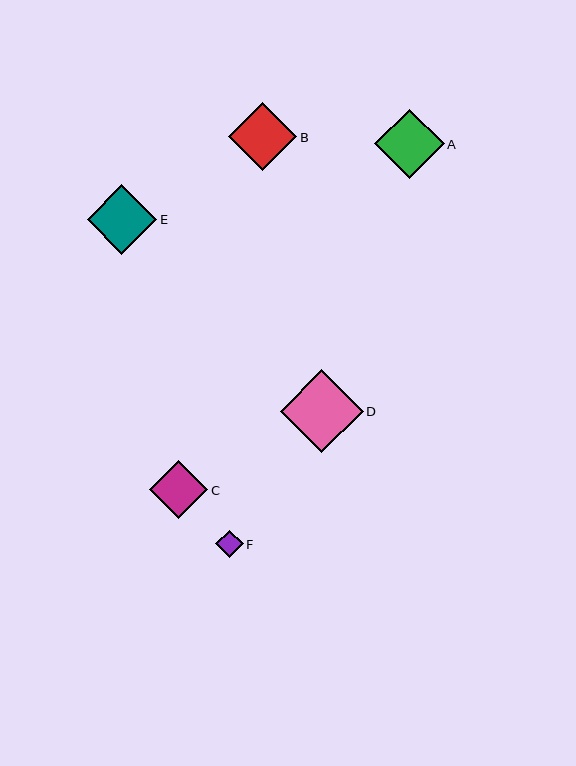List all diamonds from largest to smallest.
From largest to smallest: D, E, A, B, C, F.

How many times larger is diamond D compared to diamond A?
Diamond D is approximately 1.2 times the size of diamond A.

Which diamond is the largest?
Diamond D is the largest with a size of approximately 83 pixels.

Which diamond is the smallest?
Diamond F is the smallest with a size of approximately 27 pixels.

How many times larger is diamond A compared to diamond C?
Diamond A is approximately 1.2 times the size of diamond C.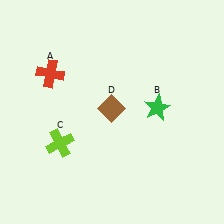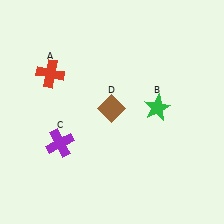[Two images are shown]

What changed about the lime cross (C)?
In Image 1, C is lime. In Image 2, it changed to purple.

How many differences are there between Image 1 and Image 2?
There is 1 difference between the two images.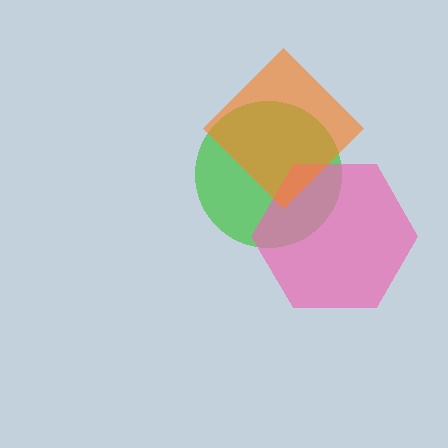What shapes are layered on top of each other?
The layered shapes are: a green circle, a pink hexagon, an orange diamond.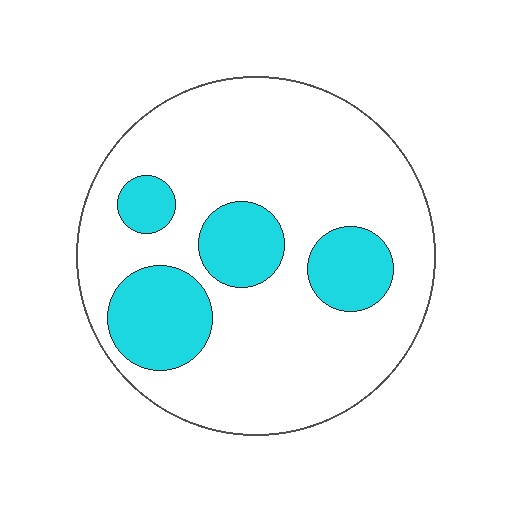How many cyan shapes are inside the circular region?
4.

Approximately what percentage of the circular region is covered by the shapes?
Approximately 25%.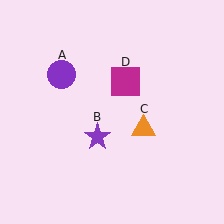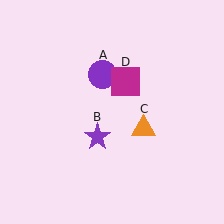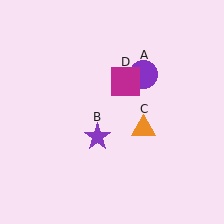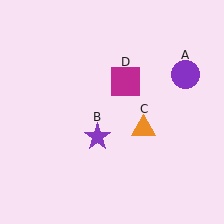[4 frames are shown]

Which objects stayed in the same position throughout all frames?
Purple star (object B) and orange triangle (object C) and magenta square (object D) remained stationary.